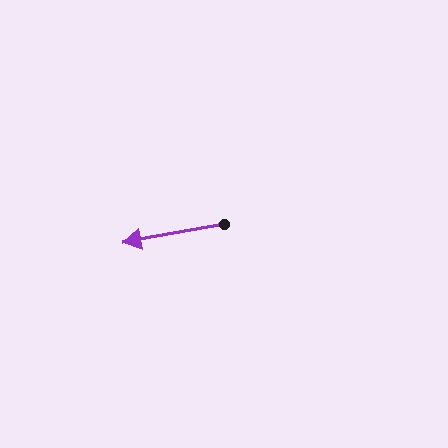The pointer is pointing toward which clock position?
Roughly 9 o'clock.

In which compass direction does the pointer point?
West.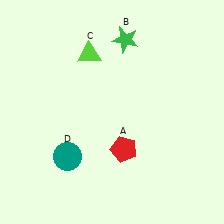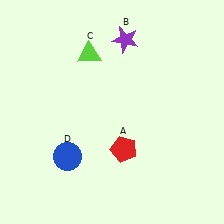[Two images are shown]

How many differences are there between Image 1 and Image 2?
There are 2 differences between the two images.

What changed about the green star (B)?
In Image 1, B is green. In Image 2, it changed to purple.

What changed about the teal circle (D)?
In Image 1, D is teal. In Image 2, it changed to blue.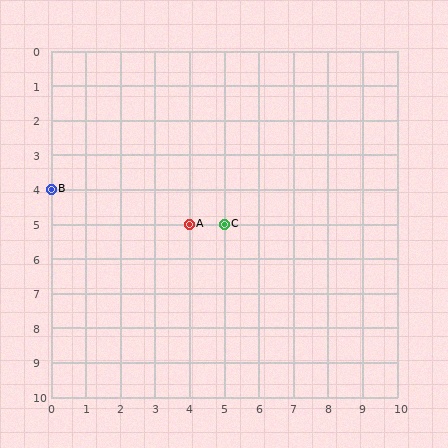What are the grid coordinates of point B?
Point B is at grid coordinates (0, 4).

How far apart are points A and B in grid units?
Points A and B are 4 columns and 1 row apart (about 4.1 grid units diagonally).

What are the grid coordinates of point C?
Point C is at grid coordinates (5, 5).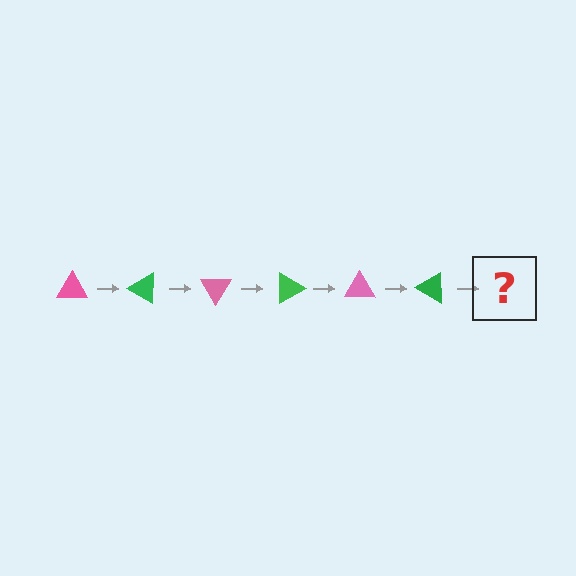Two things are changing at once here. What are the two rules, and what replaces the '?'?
The two rules are that it rotates 30 degrees each step and the color cycles through pink and green. The '?' should be a pink triangle, rotated 180 degrees from the start.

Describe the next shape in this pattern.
It should be a pink triangle, rotated 180 degrees from the start.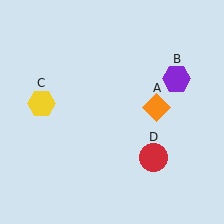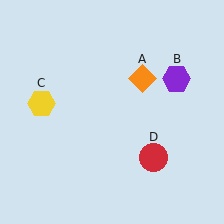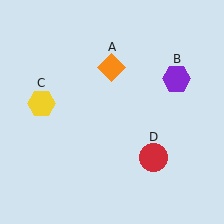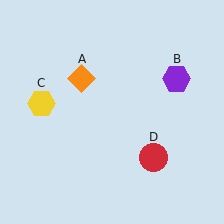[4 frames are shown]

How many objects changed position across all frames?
1 object changed position: orange diamond (object A).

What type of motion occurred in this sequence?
The orange diamond (object A) rotated counterclockwise around the center of the scene.